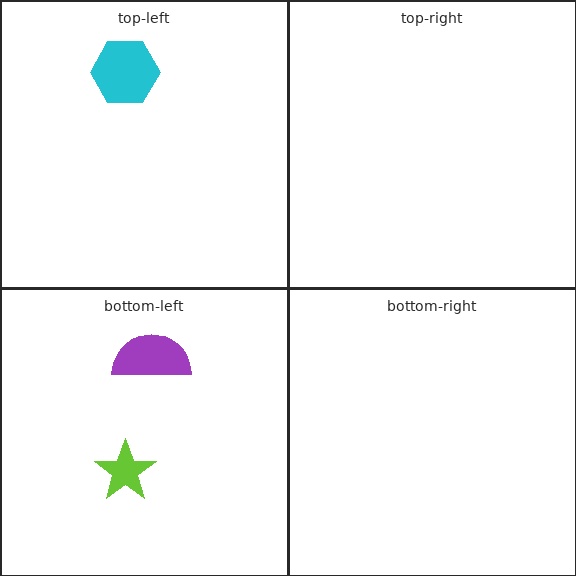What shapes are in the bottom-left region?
The purple semicircle, the lime star.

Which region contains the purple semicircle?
The bottom-left region.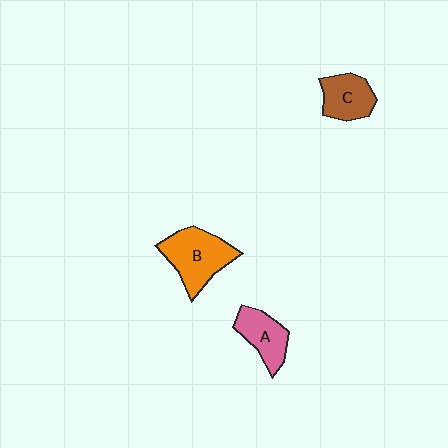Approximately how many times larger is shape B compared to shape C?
Approximately 1.5 times.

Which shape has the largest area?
Shape B (orange).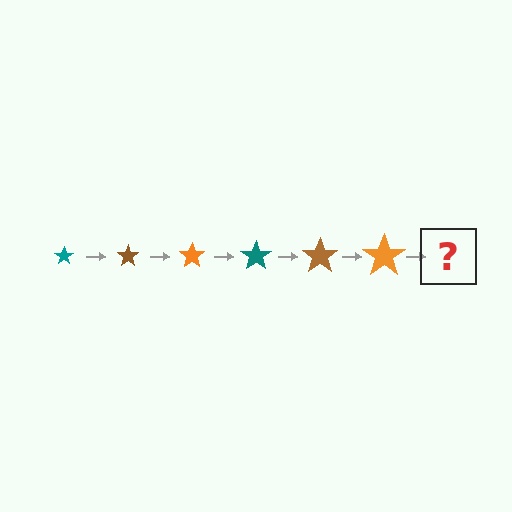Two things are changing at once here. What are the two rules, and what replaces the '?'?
The two rules are that the star grows larger each step and the color cycles through teal, brown, and orange. The '?' should be a teal star, larger than the previous one.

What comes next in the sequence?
The next element should be a teal star, larger than the previous one.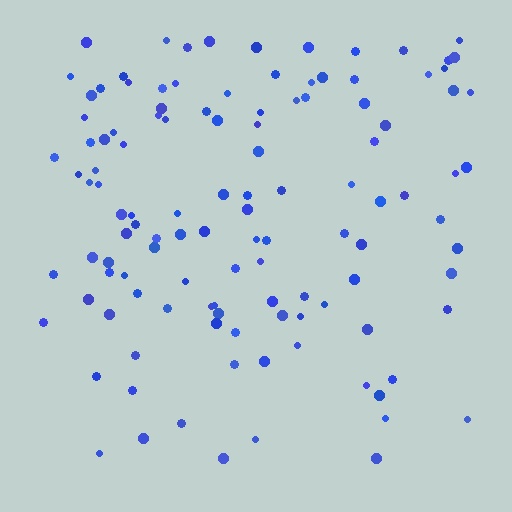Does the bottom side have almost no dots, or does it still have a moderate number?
Still a moderate number, just noticeably fewer than the top.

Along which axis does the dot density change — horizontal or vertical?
Vertical.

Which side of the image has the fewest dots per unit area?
The bottom.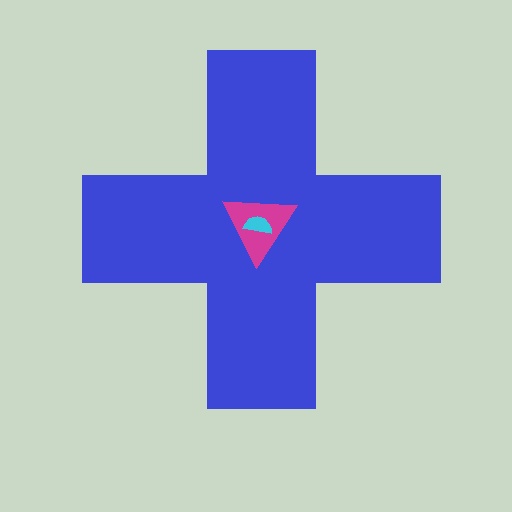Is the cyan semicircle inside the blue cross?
Yes.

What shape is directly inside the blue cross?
The magenta triangle.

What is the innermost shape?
The cyan semicircle.